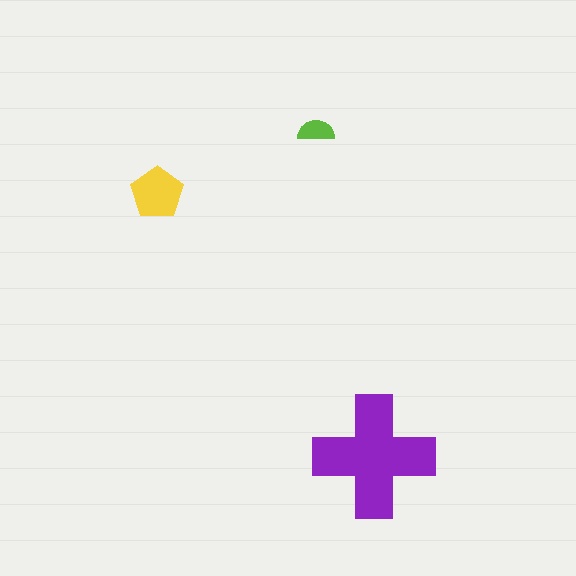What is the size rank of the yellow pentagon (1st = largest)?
2nd.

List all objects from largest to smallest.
The purple cross, the yellow pentagon, the lime semicircle.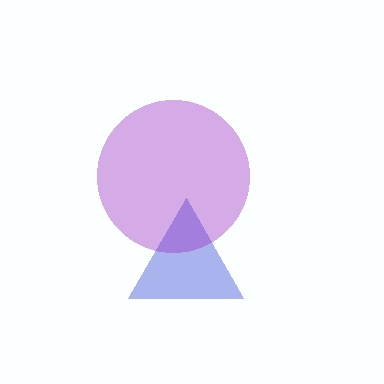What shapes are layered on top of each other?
The layered shapes are: a blue triangle, a purple circle.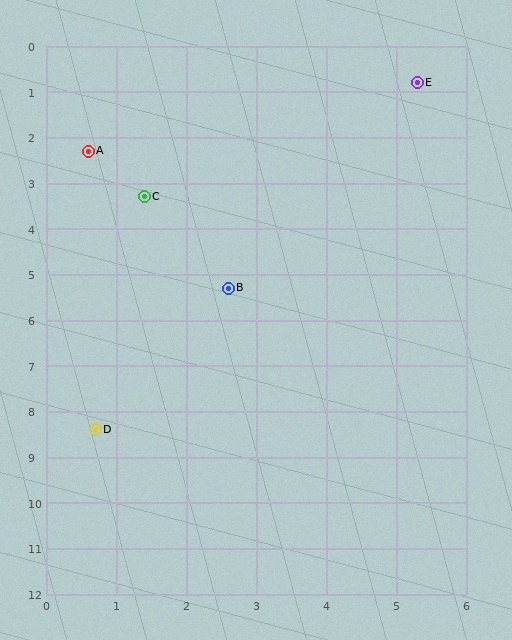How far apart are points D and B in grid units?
Points D and B are about 3.6 grid units apart.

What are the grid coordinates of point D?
Point D is at approximately (0.7, 8.4).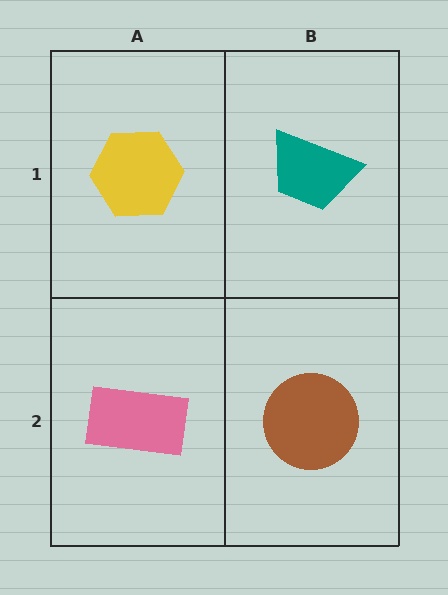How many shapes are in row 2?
2 shapes.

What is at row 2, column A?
A pink rectangle.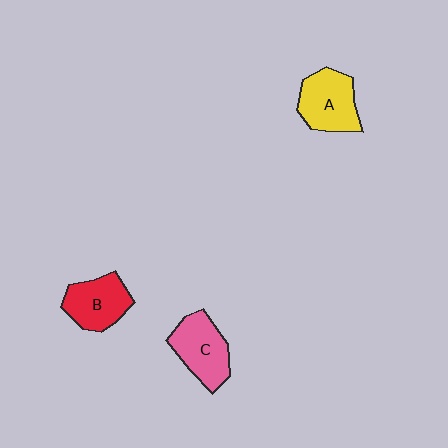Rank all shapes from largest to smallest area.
From largest to smallest: A (yellow), C (pink), B (red).